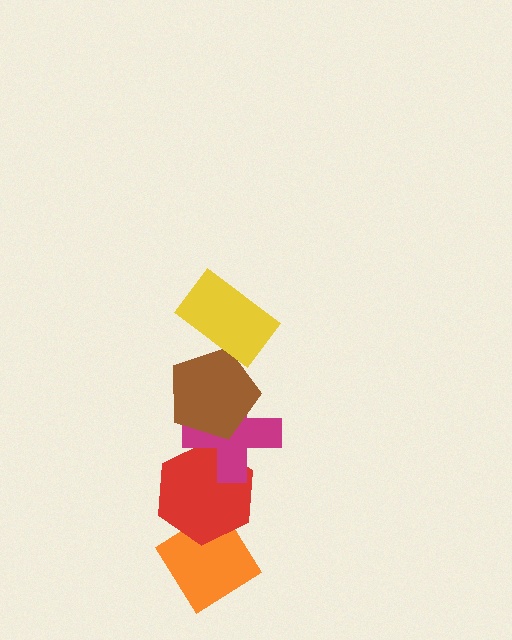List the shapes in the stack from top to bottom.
From top to bottom: the yellow rectangle, the brown pentagon, the magenta cross, the red hexagon, the orange diamond.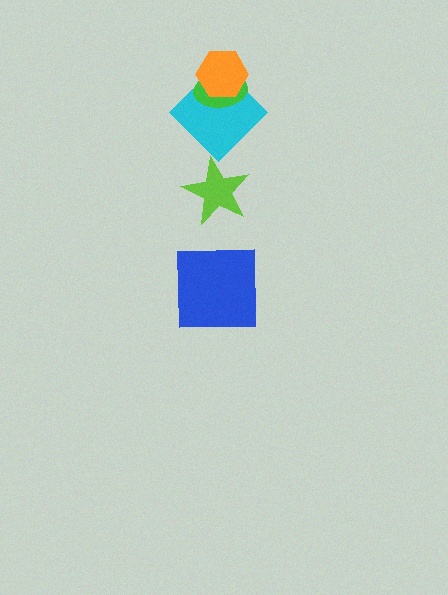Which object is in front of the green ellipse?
The orange hexagon is in front of the green ellipse.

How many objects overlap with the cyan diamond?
2 objects overlap with the cyan diamond.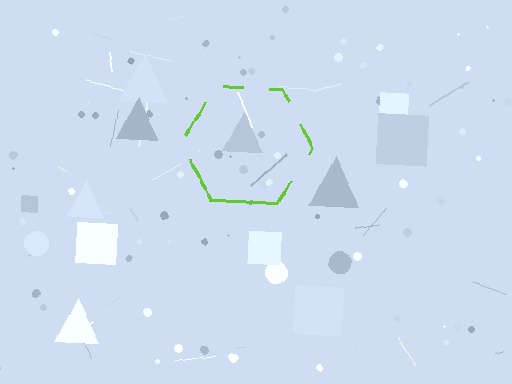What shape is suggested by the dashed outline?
The dashed outline suggests a hexagon.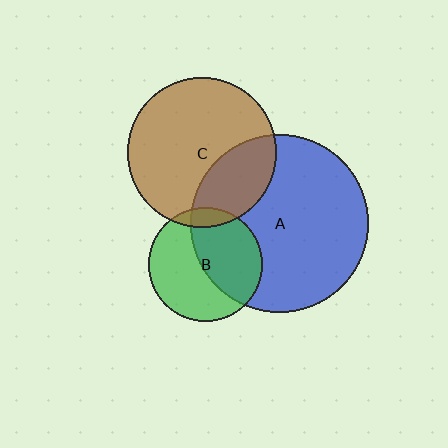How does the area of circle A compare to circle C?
Approximately 1.4 times.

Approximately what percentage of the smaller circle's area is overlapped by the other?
Approximately 30%.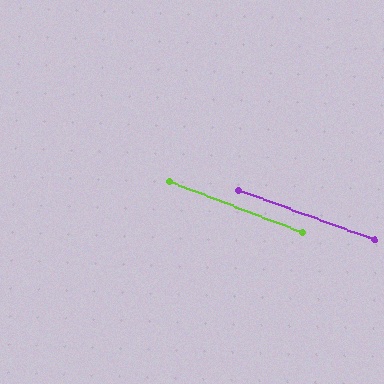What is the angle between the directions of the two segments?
Approximately 1 degree.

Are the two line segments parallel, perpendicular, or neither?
Parallel — their directions differ by only 0.8°.